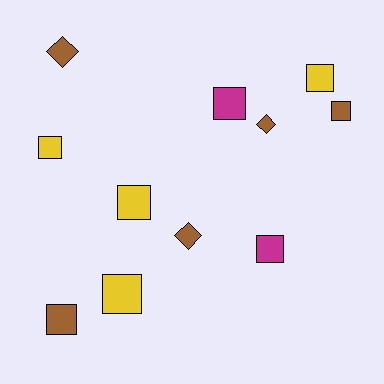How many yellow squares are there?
There are 4 yellow squares.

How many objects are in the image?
There are 11 objects.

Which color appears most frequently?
Brown, with 5 objects.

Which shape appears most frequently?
Square, with 8 objects.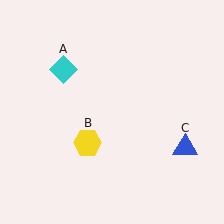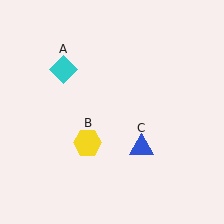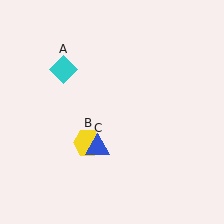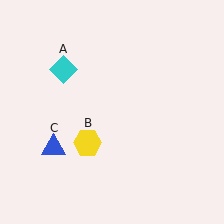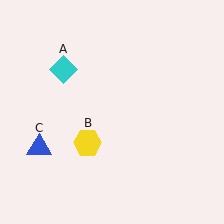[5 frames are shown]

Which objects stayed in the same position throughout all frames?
Cyan diamond (object A) and yellow hexagon (object B) remained stationary.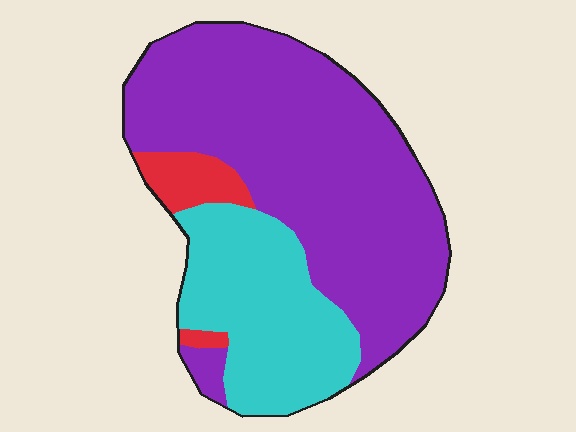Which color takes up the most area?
Purple, at roughly 65%.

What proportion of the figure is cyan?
Cyan takes up about one quarter (1/4) of the figure.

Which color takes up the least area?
Red, at roughly 5%.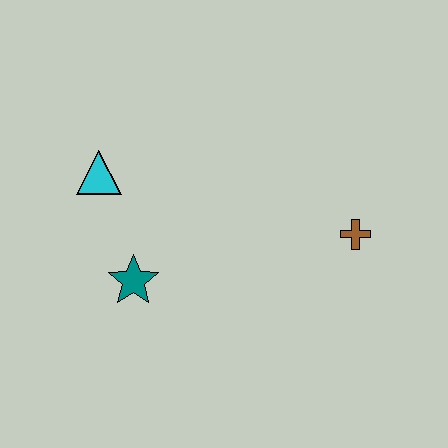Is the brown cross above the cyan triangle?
No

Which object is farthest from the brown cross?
The cyan triangle is farthest from the brown cross.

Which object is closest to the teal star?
The cyan triangle is closest to the teal star.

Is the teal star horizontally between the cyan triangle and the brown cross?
Yes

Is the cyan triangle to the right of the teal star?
No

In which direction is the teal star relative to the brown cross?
The teal star is to the left of the brown cross.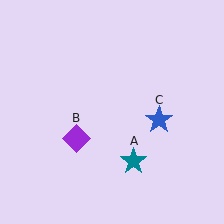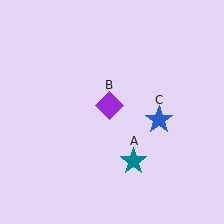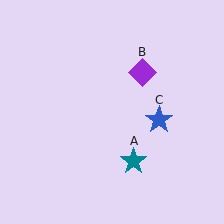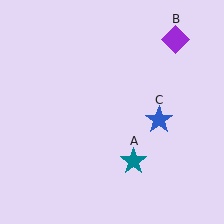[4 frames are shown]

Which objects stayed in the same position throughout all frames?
Teal star (object A) and blue star (object C) remained stationary.